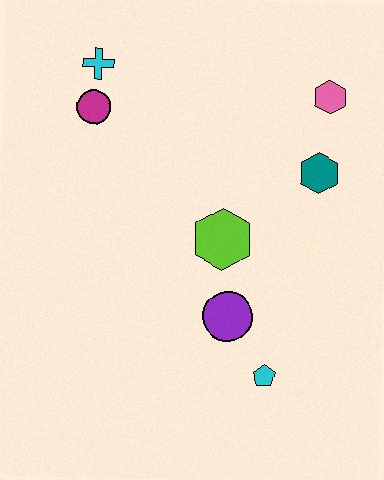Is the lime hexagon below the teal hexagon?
Yes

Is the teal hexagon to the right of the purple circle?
Yes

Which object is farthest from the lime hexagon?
The cyan cross is farthest from the lime hexagon.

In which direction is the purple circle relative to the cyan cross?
The purple circle is below the cyan cross.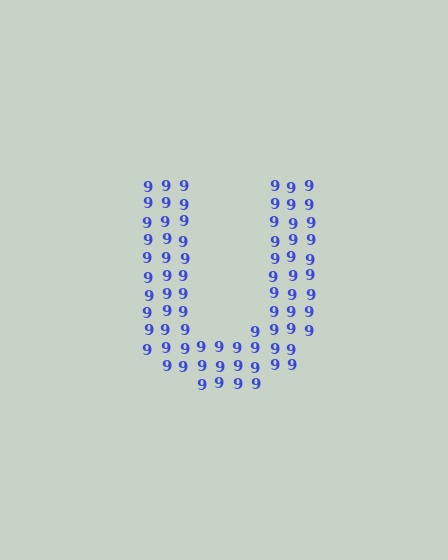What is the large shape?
The large shape is the letter U.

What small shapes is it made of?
It is made of small digit 9's.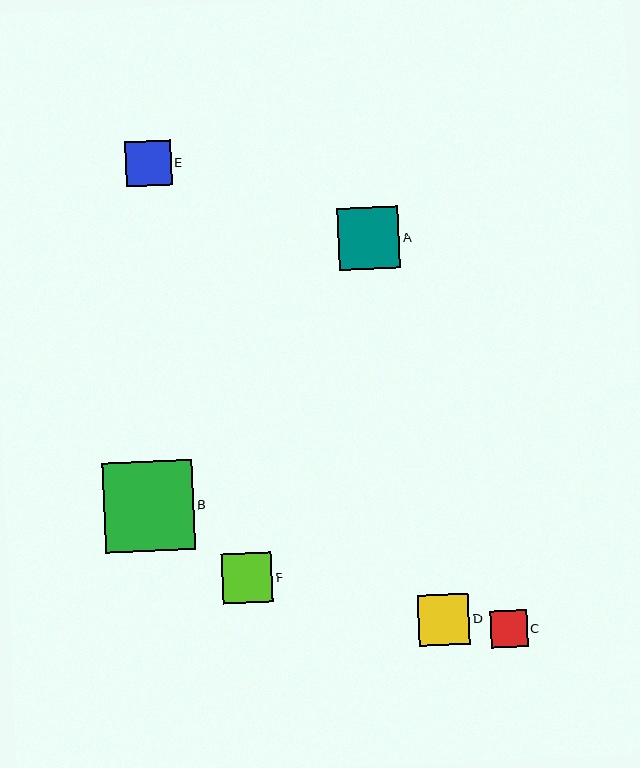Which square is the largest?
Square B is the largest with a size of approximately 90 pixels.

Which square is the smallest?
Square C is the smallest with a size of approximately 36 pixels.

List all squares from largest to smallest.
From largest to smallest: B, A, D, F, E, C.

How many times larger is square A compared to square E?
Square A is approximately 1.4 times the size of square E.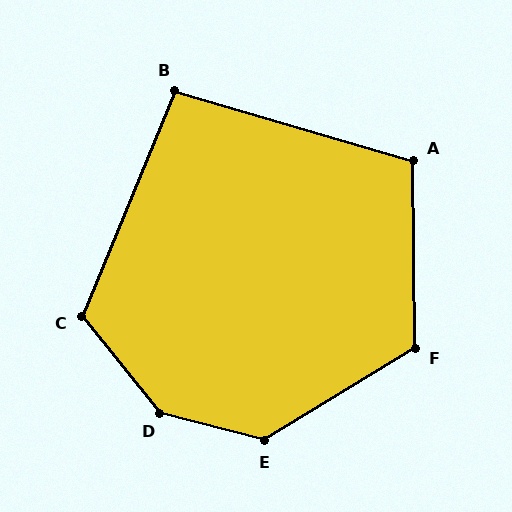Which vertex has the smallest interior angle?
B, at approximately 96 degrees.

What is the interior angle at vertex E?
Approximately 134 degrees (obtuse).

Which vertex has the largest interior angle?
D, at approximately 143 degrees.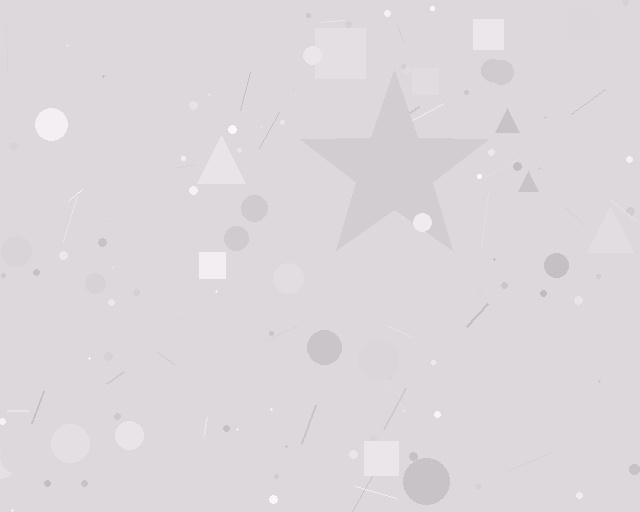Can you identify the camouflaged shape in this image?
The camouflaged shape is a star.